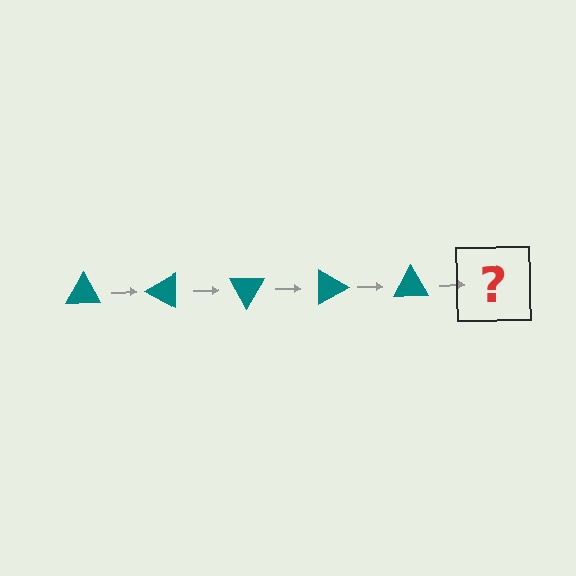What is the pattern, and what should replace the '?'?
The pattern is that the triangle rotates 30 degrees each step. The '?' should be a teal triangle rotated 150 degrees.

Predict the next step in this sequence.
The next step is a teal triangle rotated 150 degrees.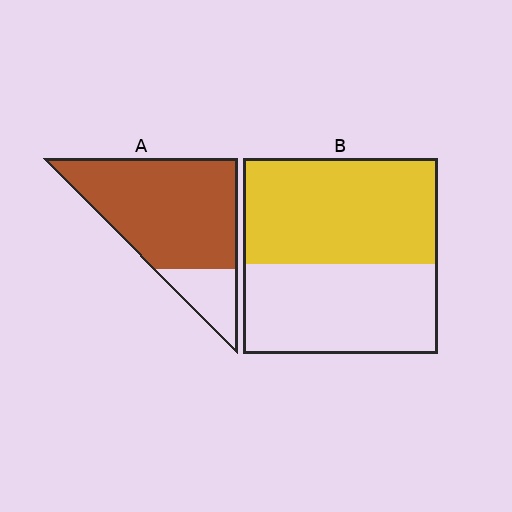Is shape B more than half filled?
Yes.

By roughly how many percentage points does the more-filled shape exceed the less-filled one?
By roughly 25 percentage points (A over B).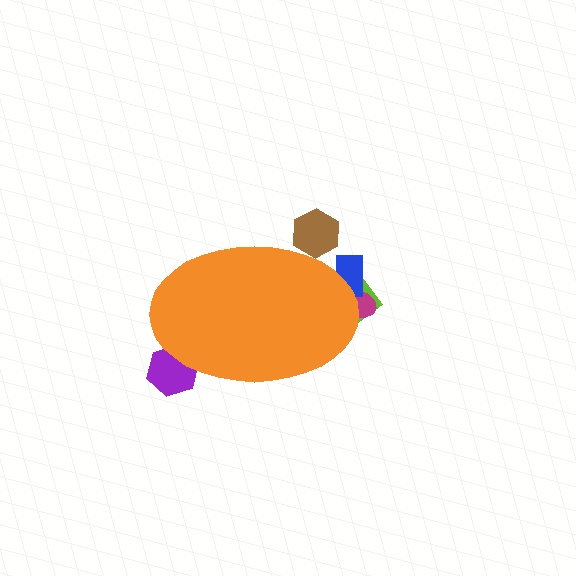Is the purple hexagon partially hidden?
Yes, the purple hexagon is partially hidden behind the orange ellipse.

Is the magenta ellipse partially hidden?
Yes, the magenta ellipse is partially hidden behind the orange ellipse.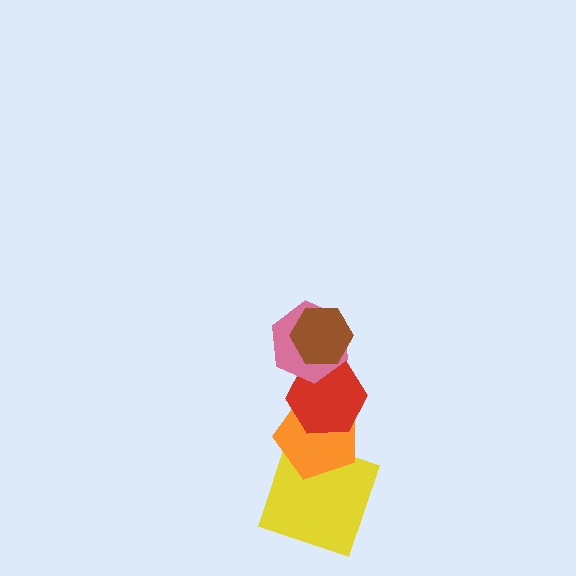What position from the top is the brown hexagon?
The brown hexagon is 1st from the top.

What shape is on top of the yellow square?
The orange pentagon is on top of the yellow square.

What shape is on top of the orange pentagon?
The red hexagon is on top of the orange pentagon.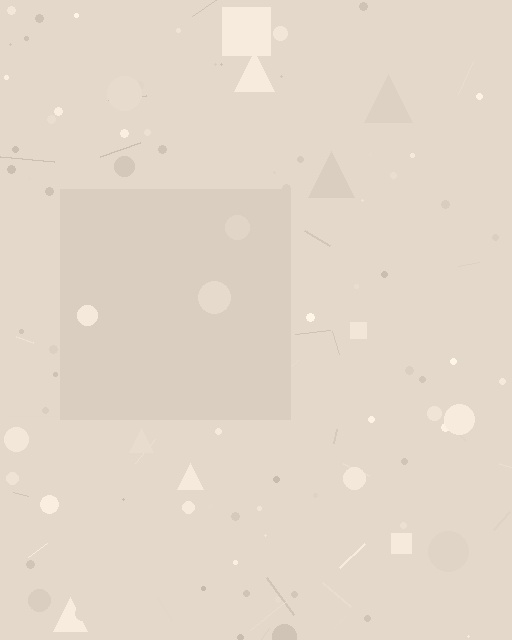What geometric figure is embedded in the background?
A square is embedded in the background.